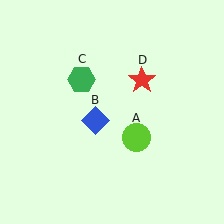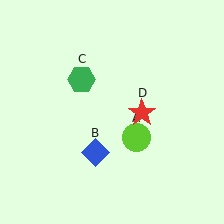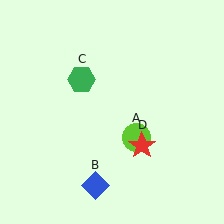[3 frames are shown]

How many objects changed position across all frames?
2 objects changed position: blue diamond (object B), red star (object D).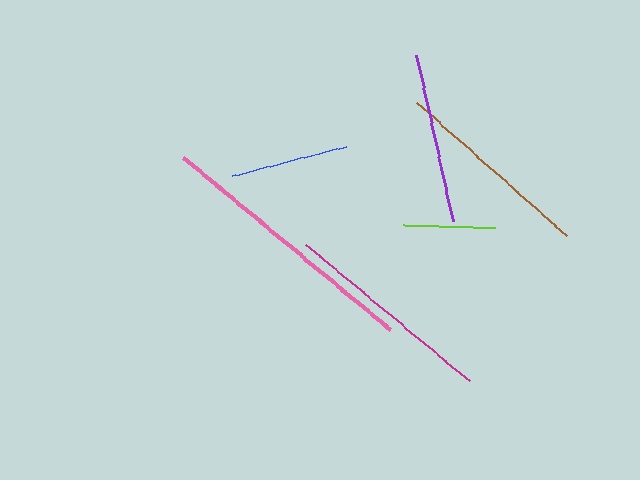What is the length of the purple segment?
The purple segment is approximately 170 pixels long.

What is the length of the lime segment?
The lime segment is approximately 92 pixels long.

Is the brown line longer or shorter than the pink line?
The pink line is longer than the brown line.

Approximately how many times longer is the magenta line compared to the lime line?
The magenta line is approximately 2.3 times the length of the lime line.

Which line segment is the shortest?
The lime line is the shortest at approximately 92 pixels.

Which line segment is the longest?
The pink line is the longest at approximately 269 pixels.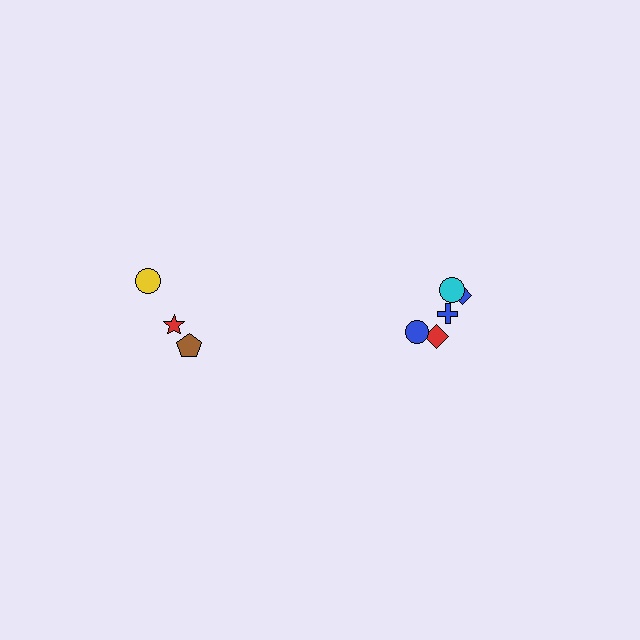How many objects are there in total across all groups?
There are 8 objects.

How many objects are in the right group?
There are 5 objects.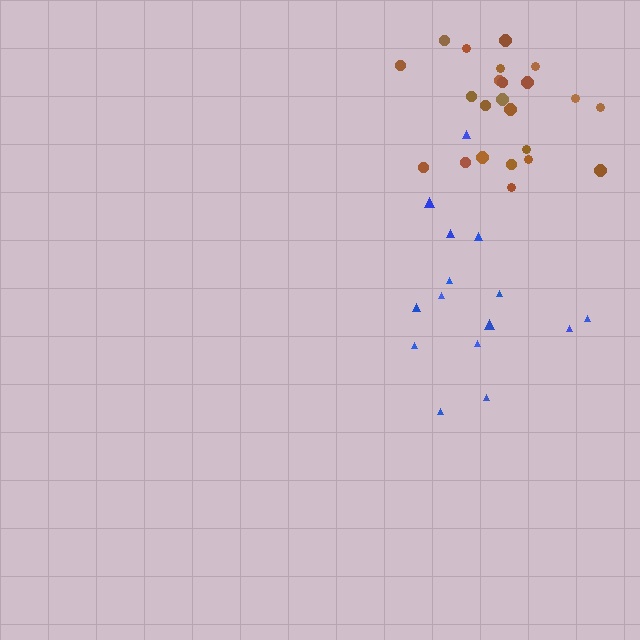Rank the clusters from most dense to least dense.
brown, blue.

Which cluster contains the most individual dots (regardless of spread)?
Brown (23).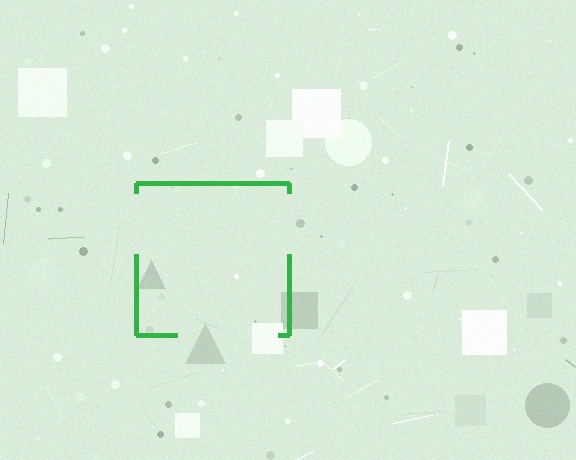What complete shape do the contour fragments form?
The contour fragments form a square.